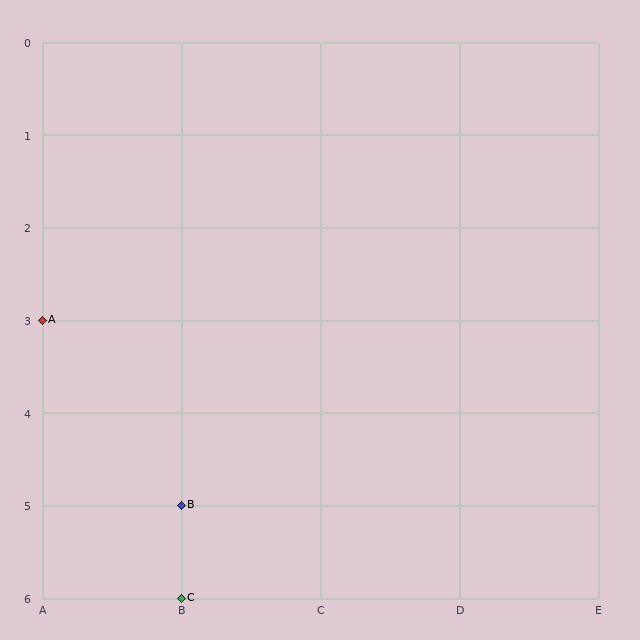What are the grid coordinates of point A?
Point A is at grid coordinates (A, 3).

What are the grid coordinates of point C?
Point C is at grid coordinates (B, 6).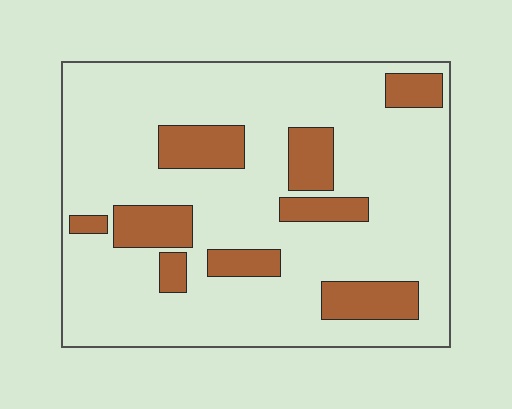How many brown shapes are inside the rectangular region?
9.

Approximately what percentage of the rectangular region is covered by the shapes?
Approximately 20%.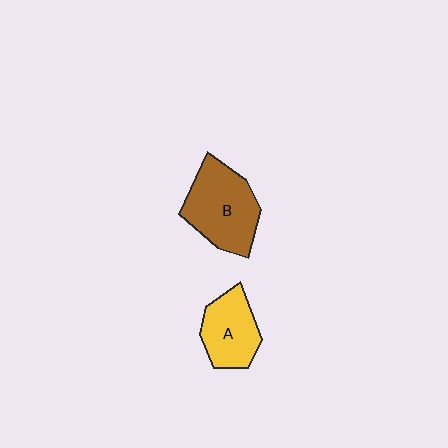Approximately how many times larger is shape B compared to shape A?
Approximately 1.4 times.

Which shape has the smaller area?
Shape A (yellow).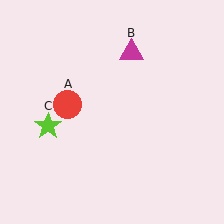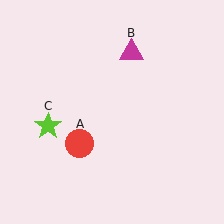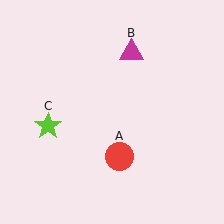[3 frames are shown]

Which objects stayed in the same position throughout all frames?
Magenta triangle (object B) and lime star (object C) remained stationary.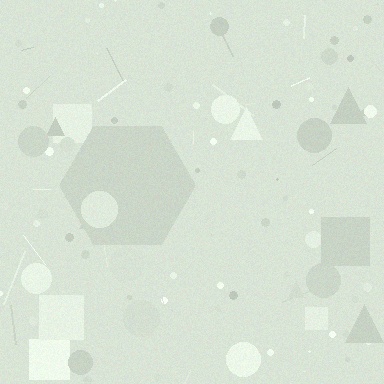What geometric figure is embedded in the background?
A hexagon is embedded in the background.